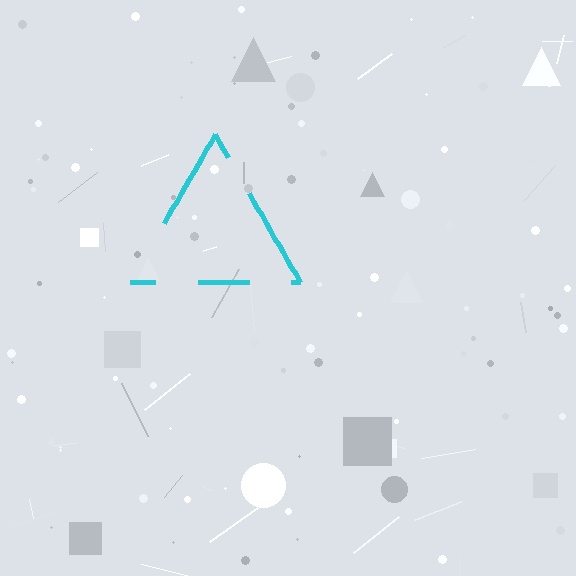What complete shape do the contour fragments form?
The contour fragments form a triangle.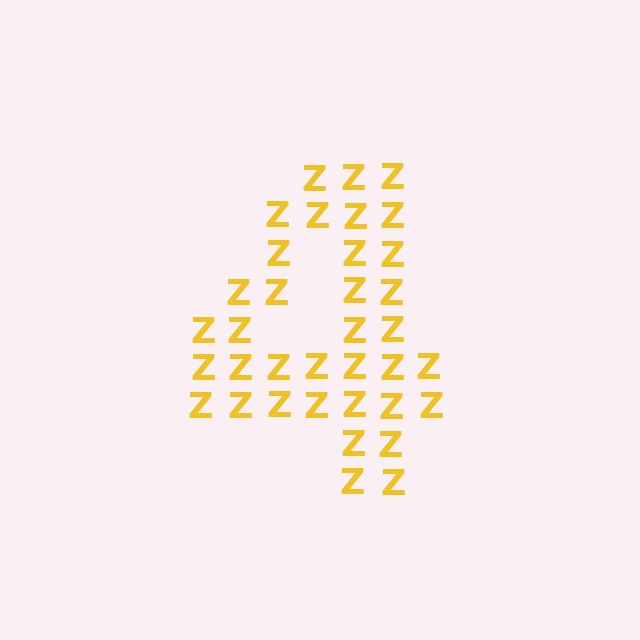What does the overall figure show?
The overall figure shows the digit 4.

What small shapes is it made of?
It is made of small letter Z's.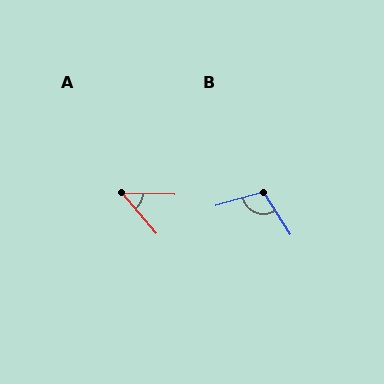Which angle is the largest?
B, at approximately 107 degrees.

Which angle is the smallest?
A, at approximately 48 degrees.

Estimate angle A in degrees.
Approximately 48 degrees.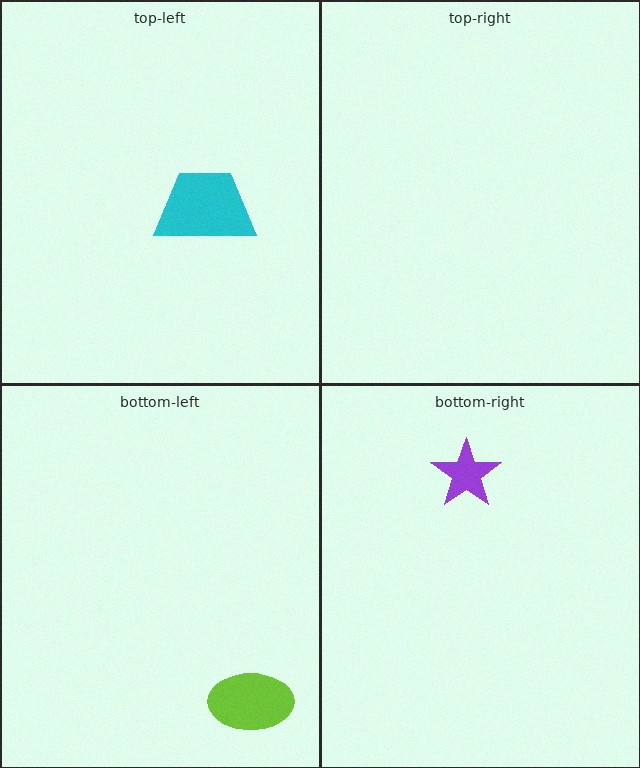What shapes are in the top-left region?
The cyan trapezoid.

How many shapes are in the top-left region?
1.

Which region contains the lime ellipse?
The bottom-left region.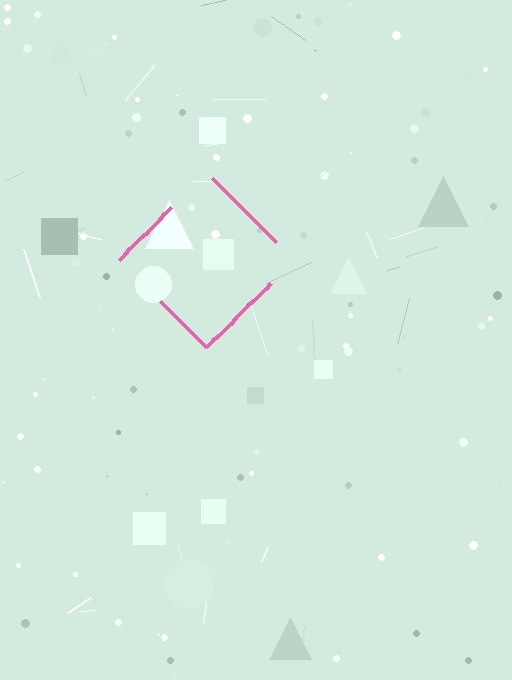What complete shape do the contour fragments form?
The contour fragments form a diamond.